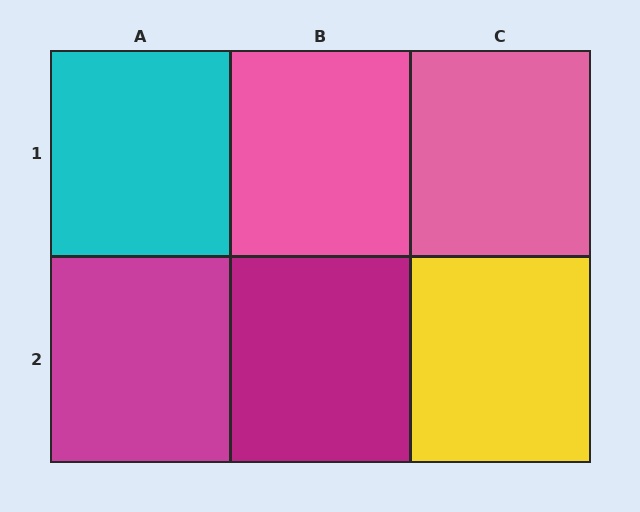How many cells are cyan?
1 cell is cyan.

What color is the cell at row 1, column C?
Pink.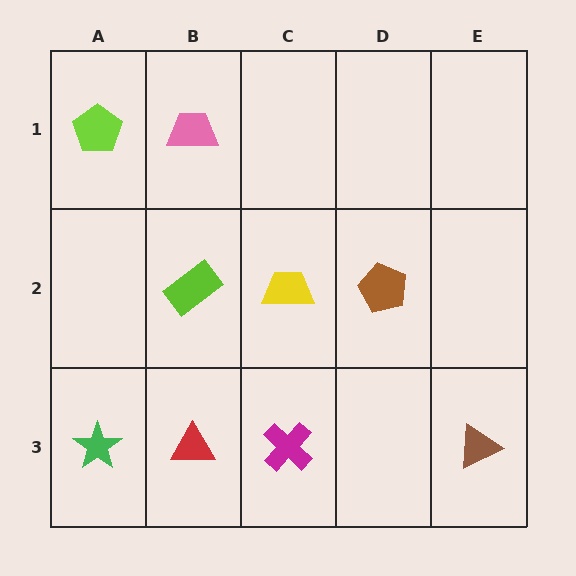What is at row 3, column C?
A magenta cross.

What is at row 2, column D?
A brown pentagon.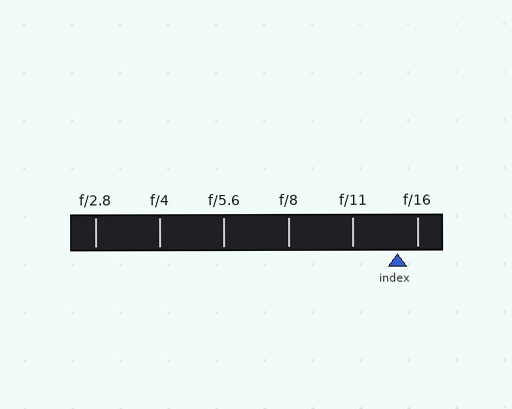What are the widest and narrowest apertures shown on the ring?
The widest aperture shown is f/2.8 and the narrowest is f/16.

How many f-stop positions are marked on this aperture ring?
There are 6 f-stop positions marked.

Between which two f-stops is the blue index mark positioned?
The index mark is between f/11 and f/16.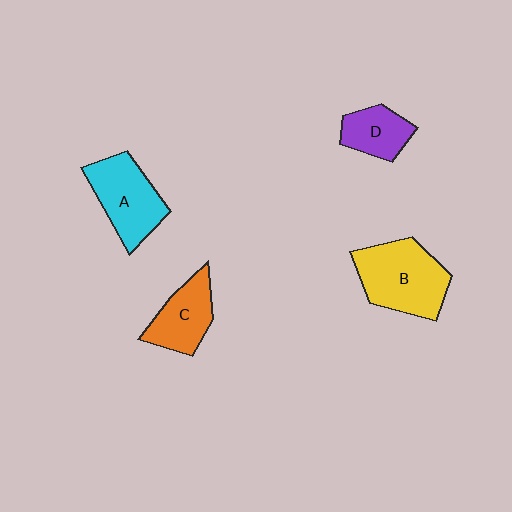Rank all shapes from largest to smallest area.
From largest to smallest: B (yellow), A (cyan), C (orange), D (purple).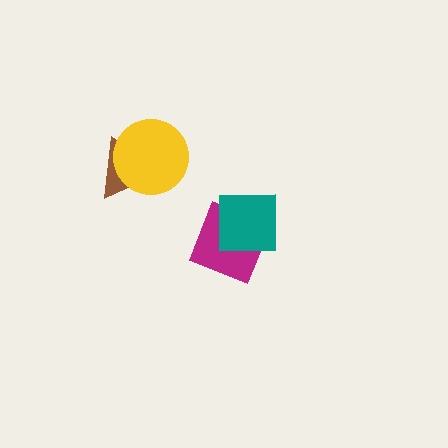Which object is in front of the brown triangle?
The yellow circle is in front of the brown triangle.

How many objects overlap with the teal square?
1 object overlaps with the teal square.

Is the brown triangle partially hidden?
Yes, it is partially covered by another shape.